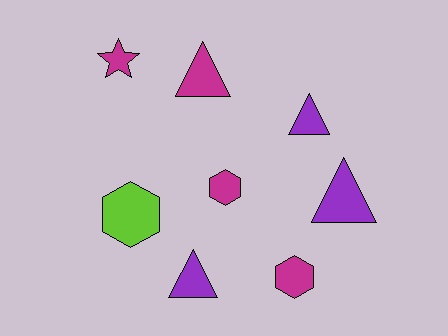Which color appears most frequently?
Magenta, with 4 objects.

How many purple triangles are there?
There are 3 purple triangles.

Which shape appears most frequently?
Triangle, with 4 objects.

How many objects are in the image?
There are 8 objects.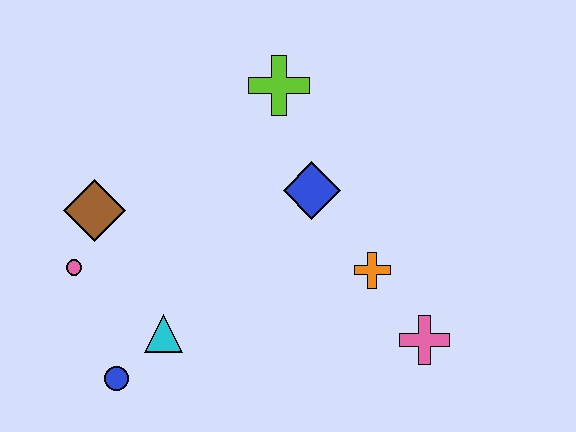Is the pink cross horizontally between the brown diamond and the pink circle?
No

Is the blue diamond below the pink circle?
No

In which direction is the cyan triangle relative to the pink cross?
The cyan triangle is to the left of the pink cross.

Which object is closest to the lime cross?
The blue diamond is closest to the lime cross.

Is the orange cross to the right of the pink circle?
Yes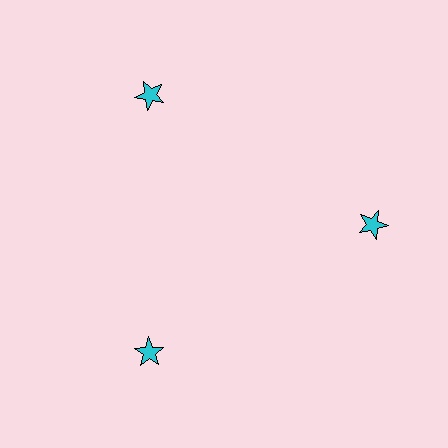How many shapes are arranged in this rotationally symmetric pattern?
There are 3 shapes, arranged in 3 groups of 1.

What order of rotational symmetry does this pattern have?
This pattern has 3-fold rotational symmetry.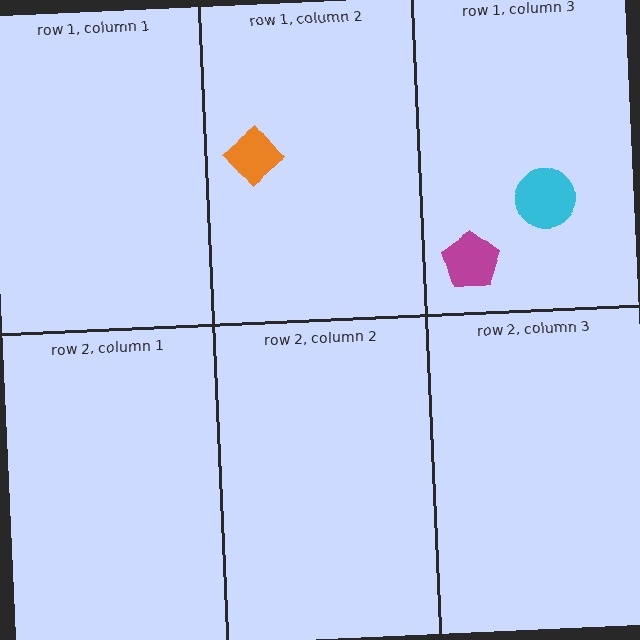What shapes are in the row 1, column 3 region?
The cyan circle, the magenta pentagon.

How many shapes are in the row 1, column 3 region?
2.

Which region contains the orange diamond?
The row 1, column 2 region.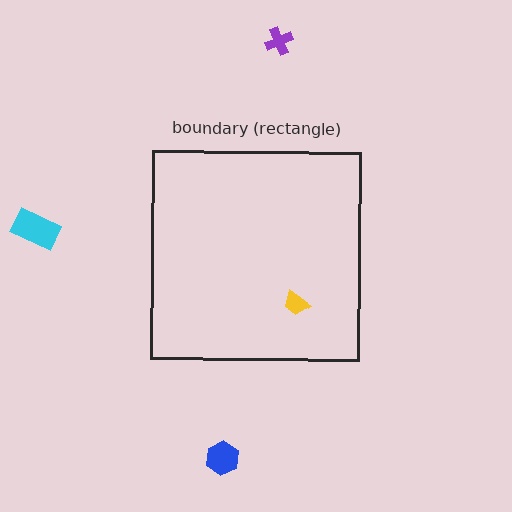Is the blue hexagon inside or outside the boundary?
Outside.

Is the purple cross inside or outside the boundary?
Outside.